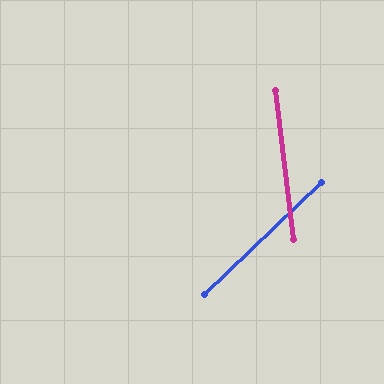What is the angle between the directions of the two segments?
Approximately 53 degrees.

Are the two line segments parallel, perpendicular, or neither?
Neither parallel nor perpendicular — they differ by about 53°.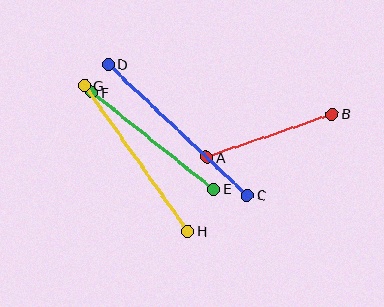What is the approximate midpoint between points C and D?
The midpoint is at approximately (178, 130) pixels.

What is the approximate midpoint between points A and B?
The midpoint is at approximately (269, 136) pixels.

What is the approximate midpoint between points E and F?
The midpoint is at approximately (153, 141) pixels.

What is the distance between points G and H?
The distance is approximately 179 pixels.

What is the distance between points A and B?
The distance is approximately 133 pixels.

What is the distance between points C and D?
The distance is approximately 191 pixels.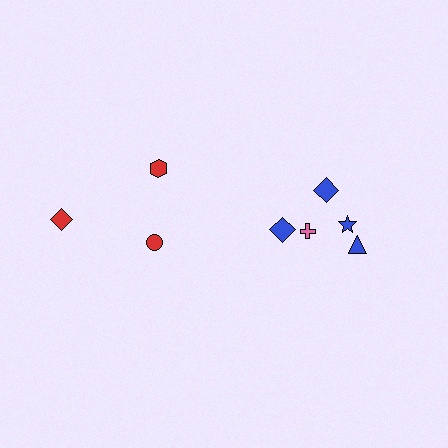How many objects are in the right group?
There are 5 objects.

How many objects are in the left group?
There are 3 objects.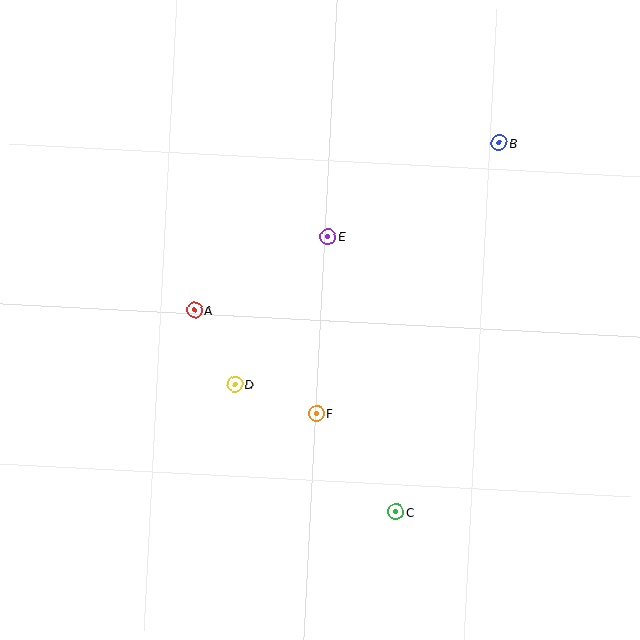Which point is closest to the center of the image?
Point E at (328, 237) is closest to the center.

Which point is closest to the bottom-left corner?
Point D is closest to the bottom-left corner.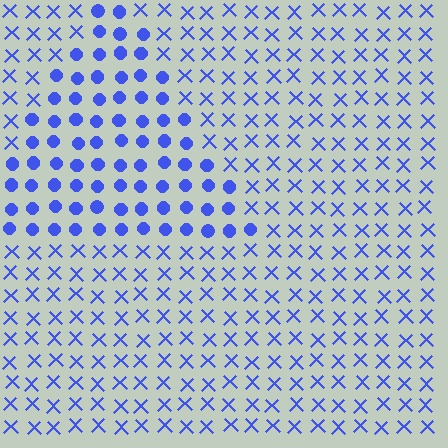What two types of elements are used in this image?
The image uses circles inside the triangle region and X marks outside it.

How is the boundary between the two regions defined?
The boundary is defined by a change in element shape: circles inside vs. X marks outside. All elements share the same color and spacing.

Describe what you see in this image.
The image is filled with small blue elements arranged in a uniform grid. A triangle-shaped region contains circles, while the surrounding area contains X marks. The boundary is defined purely by the change in element shape.